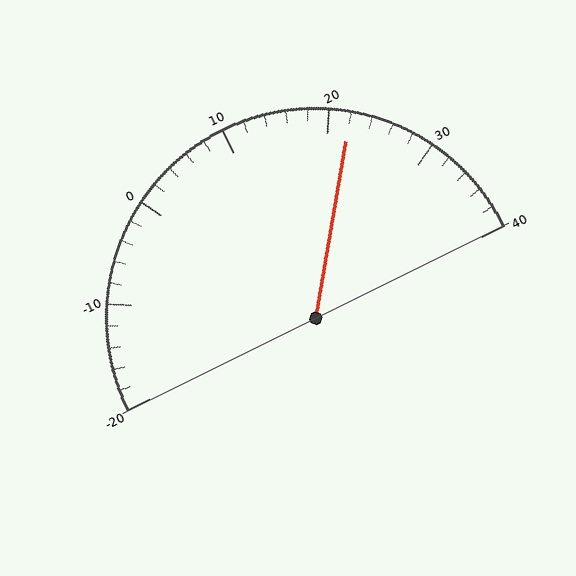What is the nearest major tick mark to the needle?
The nearest major tick mark is 20.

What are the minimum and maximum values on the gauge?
The gauge ranges from -20 to 40.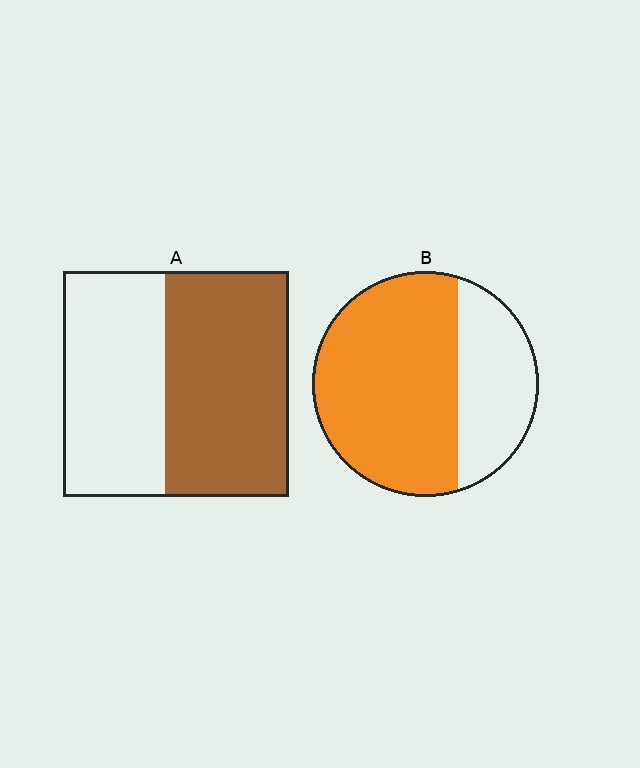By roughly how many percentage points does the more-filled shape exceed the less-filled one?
By roughly 15 percentage points (B over A).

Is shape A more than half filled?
Yes.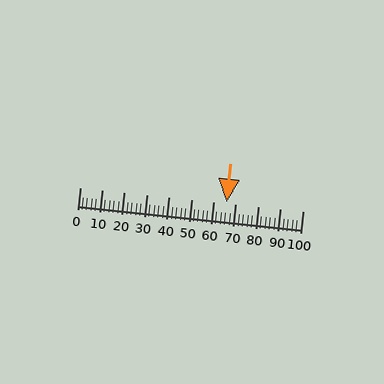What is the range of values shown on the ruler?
The ruler shows values from 0 to 100.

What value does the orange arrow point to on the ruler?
The orange arrow points to approximately 66.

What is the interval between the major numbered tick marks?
The major tick marks are spaced 10 units apart.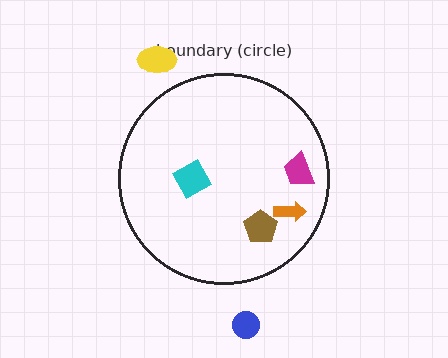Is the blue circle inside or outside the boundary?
Outside.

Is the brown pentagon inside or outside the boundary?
Inside.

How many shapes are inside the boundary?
4 inside, 2 outside.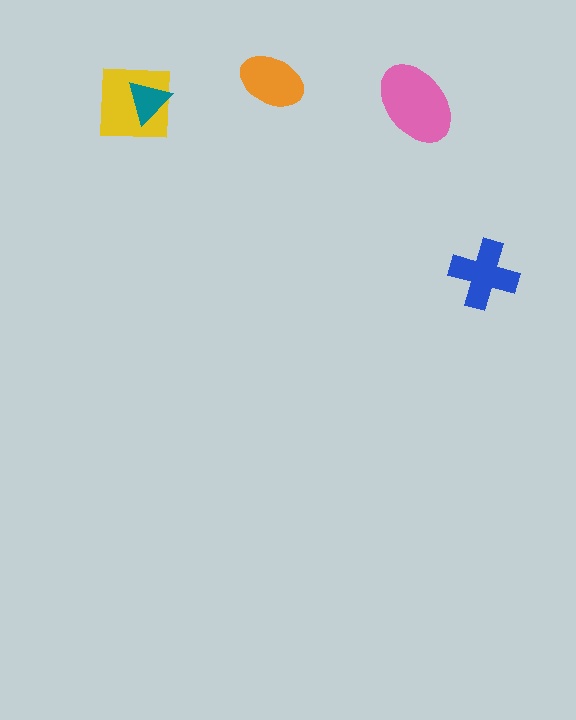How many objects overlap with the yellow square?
1 object overlaps with the yellow square.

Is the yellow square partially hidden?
Yes, it is partially covered by another shape.